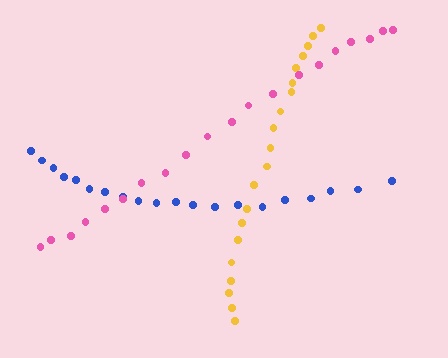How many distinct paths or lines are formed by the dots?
There are 3 distinct paths.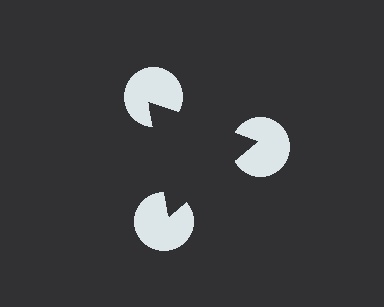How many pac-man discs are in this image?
There are 3 — one at each vertex of the illusory triangle.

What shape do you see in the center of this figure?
An illusory triangle — its edges are inferred from the aligned wedge cuts in the pac-man discs, not physically drawn.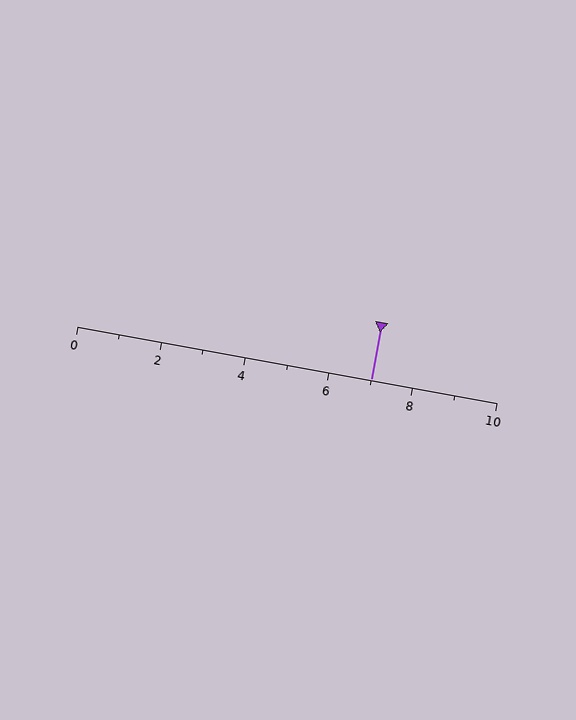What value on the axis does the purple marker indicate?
The marker indicates approximately 7.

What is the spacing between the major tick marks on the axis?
The major ticks are spaced 2 apart.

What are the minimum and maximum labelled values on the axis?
The axis runs from 0 to 10.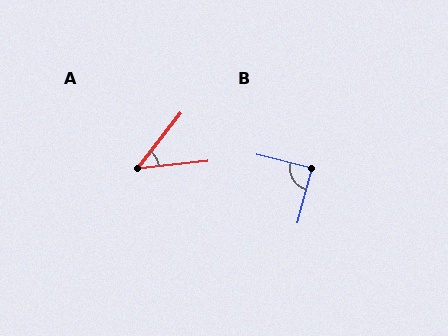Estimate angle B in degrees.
Approximately 90 degrees.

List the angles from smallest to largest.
A (46°), B (90°).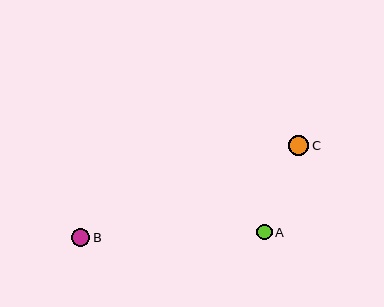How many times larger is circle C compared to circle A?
Circle C is approximately 1.3 times the size of circle A.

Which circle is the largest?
Circle C is the largest with a size of approximately 21 pixels.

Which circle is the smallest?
Circle A is the smallest with a size of approximately 15 pixels.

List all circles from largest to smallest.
From largest to smallest: C, B, A.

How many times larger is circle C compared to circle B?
Circle C is approximately 1.1 times the size of circle B.